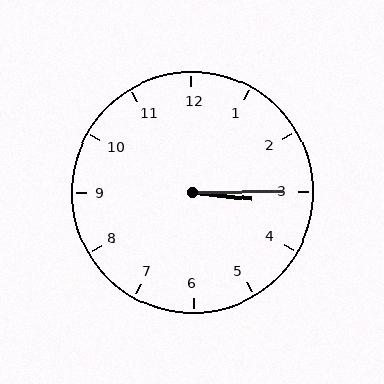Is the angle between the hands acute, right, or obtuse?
It is acute.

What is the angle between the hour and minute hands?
Approximately 8 degrees.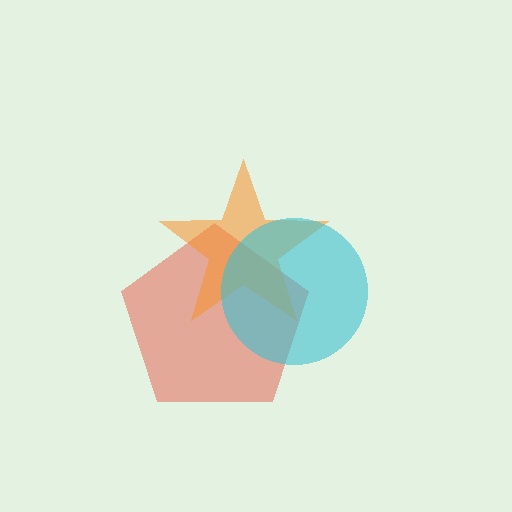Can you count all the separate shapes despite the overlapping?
Yes, there are 3 separate shapes.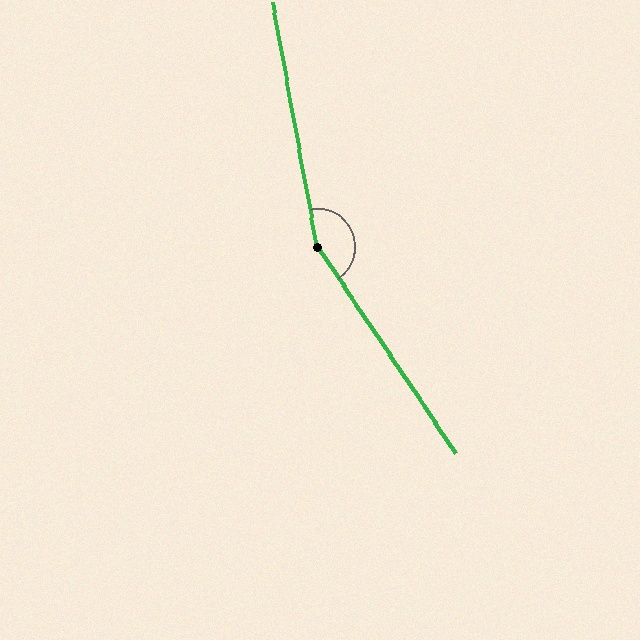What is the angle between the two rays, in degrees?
Approximately 157 degrees.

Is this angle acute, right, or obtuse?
It is obtuse.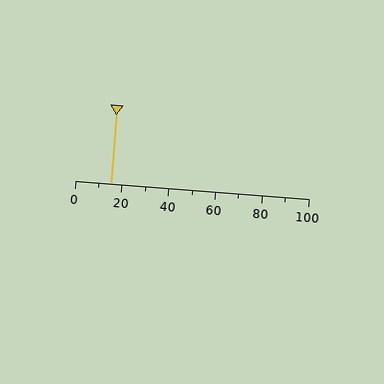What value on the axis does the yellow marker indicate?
The marker indicates approximately 15.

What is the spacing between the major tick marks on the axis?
The major ticks are spaced 20 apart.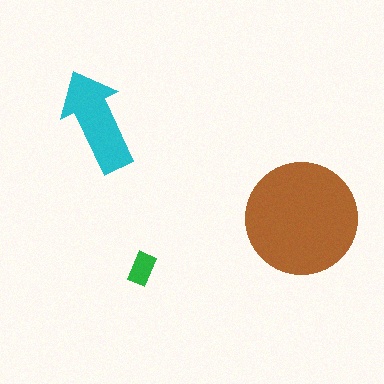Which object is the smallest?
The green rectangle.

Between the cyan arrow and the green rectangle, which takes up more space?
The cyan arrow.